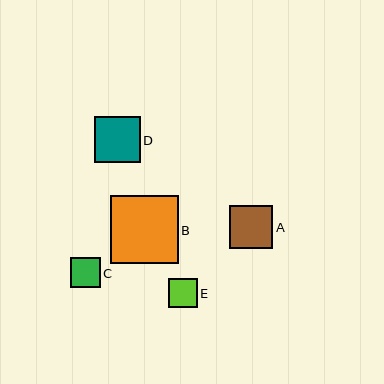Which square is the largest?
Square B is the largest with a size of approximately 68 pixels.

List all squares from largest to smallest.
From largest to smallest: B, D, A, C, E.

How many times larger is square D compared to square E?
Square D is approximately 1.6 times the size of square E.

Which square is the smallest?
Square E is the smallest with a size of approximately 29 pixels.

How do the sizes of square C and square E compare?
Square C and square E are approximately the same size.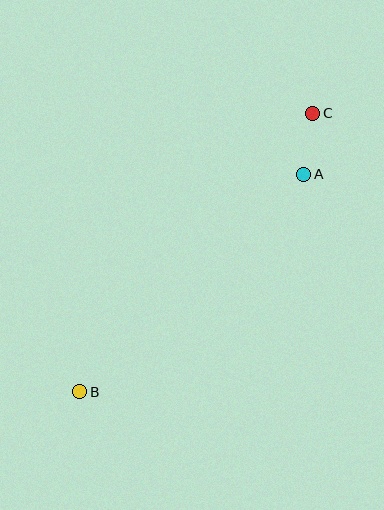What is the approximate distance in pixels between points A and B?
The distance between A and B is approximately 312 pixels.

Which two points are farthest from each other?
Points B and C are farthest from each other.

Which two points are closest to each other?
Points A and C are closest to each other.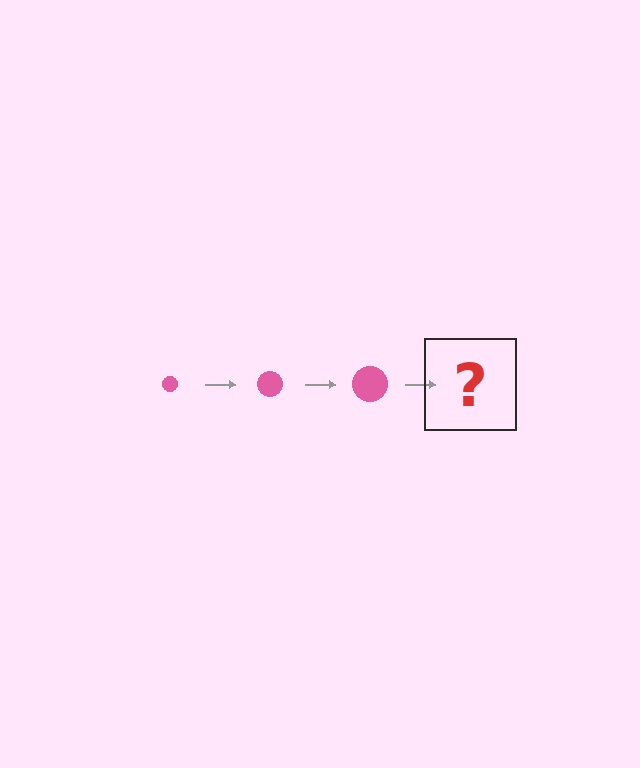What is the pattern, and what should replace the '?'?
The pattern is that the circle gets progressively larger each step. The '?' should be a pink circle, larger than the previous one.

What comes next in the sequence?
The next element should be a pink circle, larger than the previous one.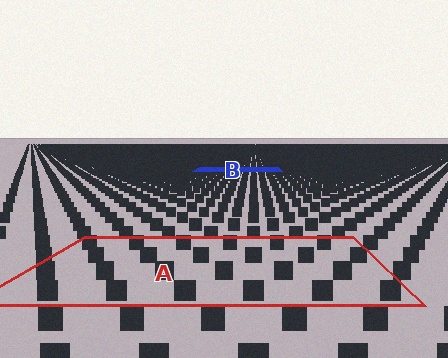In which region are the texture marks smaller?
The texture marks are smaller in region B, because it is farther away.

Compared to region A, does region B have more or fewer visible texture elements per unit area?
Region B has more texture elements per unit area — they are packed more densely because it is farther away.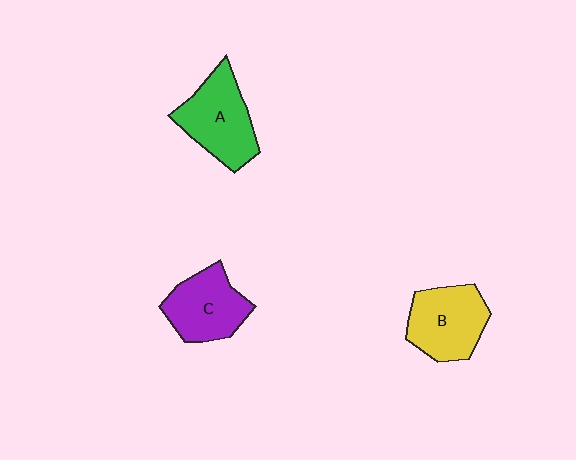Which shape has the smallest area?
Shape C (purple).